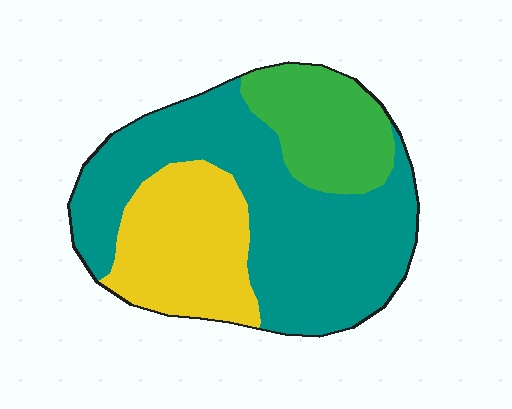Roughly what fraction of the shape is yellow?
Yellow covers 26% of the shape.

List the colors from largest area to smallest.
From largest to smallest: teal, yellow, green.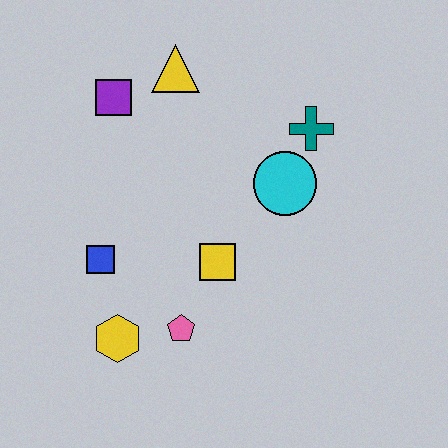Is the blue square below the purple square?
Yes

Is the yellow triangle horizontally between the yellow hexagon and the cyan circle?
Yes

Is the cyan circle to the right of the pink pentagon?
Yes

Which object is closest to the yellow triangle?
The purple square is closest to the yellow triangle.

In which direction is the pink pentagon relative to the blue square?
The pink pentagon is to the right of the blue square.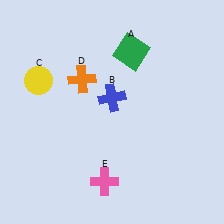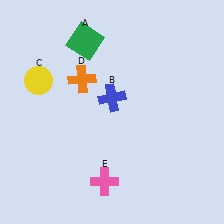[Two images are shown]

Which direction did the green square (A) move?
The green square (A) moved left.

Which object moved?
The green square (A) moved left.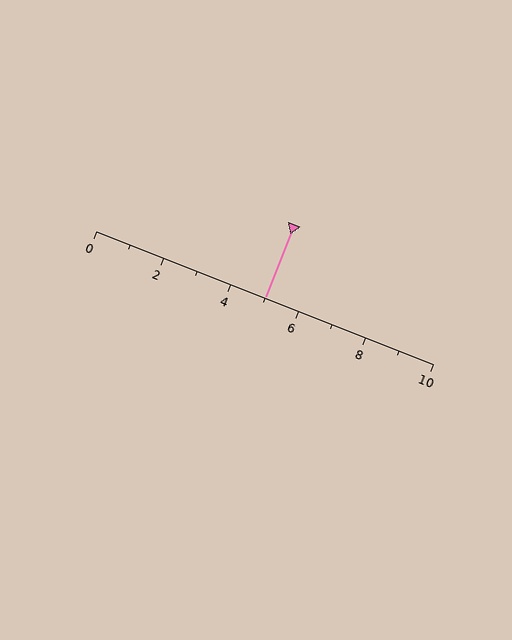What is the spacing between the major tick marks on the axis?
The major ticks are spaced 2 apart.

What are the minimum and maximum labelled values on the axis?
The axis runs from 0 to 10.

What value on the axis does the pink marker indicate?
The marker indicates approximately 5.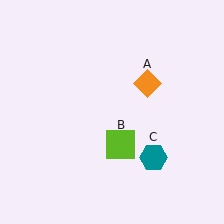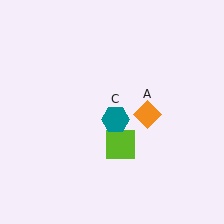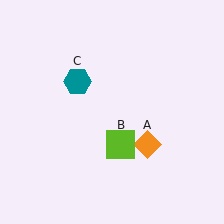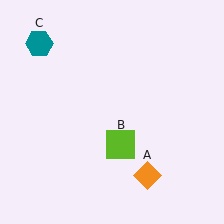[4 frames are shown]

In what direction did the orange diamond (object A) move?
The orange diamond (object A) moved down.